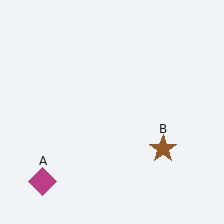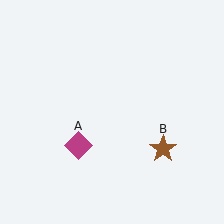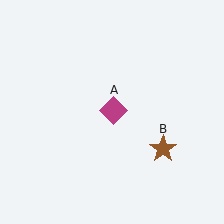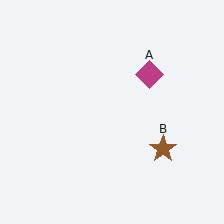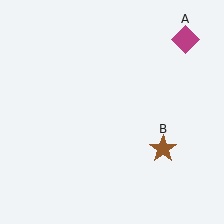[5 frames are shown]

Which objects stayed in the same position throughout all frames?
Brown star (object B) remained stationary.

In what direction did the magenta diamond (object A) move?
The magenta diamond (object A) moved up and to the right.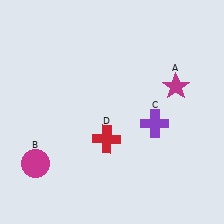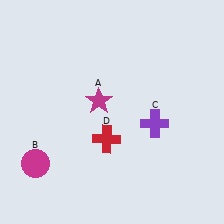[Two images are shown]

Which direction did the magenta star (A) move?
The magenta star (A) moved left.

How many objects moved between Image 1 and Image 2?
1 object moved between the two images.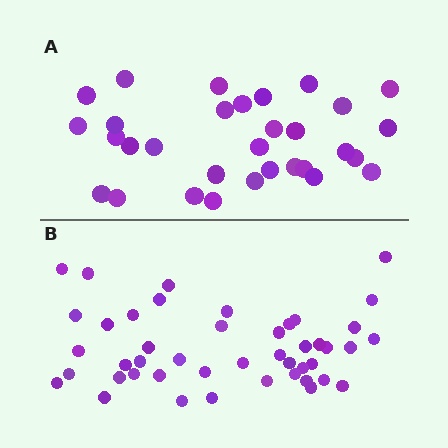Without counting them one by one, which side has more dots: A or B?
Region B (the bottom region) has more dots.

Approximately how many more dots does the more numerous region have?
Region B has approximately 15 more dots than region A.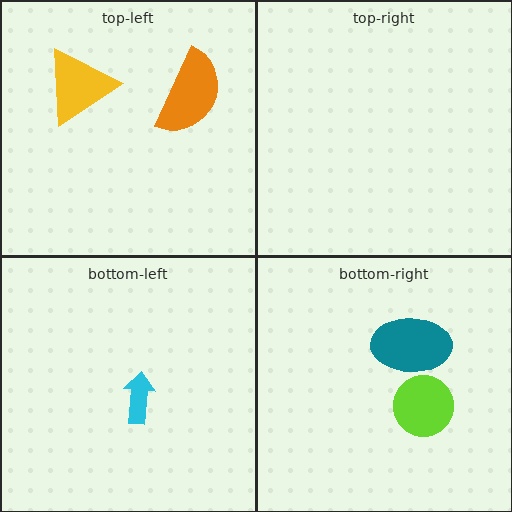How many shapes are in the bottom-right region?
2.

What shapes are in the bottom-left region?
The cyan arrow.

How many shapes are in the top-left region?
2.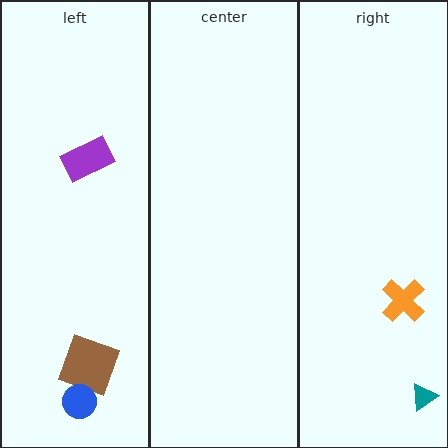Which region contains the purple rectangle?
The left region.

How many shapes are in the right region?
2.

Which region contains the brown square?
The left region.